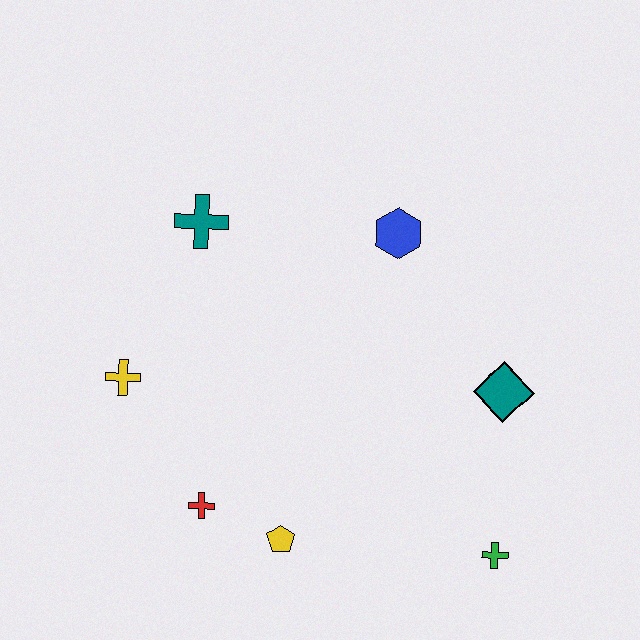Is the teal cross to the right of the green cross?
No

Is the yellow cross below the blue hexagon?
Yes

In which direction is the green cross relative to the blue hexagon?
The green cross is below the blue hexagon.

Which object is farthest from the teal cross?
The green cross is farthest from the teal cross.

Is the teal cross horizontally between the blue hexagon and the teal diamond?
No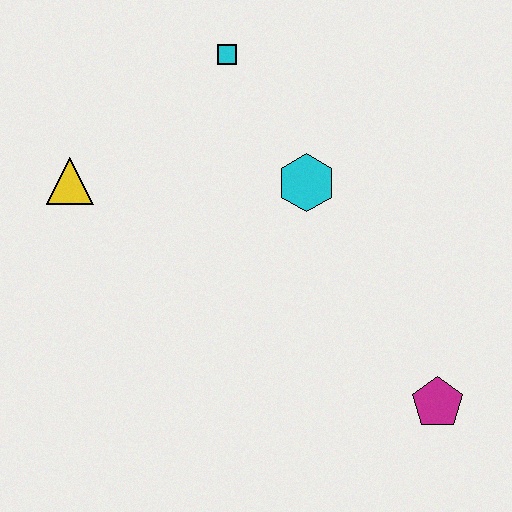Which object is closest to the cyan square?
The cyan hexagon is closest to the cyan square.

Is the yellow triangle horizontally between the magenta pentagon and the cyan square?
No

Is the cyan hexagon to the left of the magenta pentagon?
Yes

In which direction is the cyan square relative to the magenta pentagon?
The cyan square is above the magenta pentagon.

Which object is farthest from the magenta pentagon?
The yellow triangle is farthest from the magenta pentagon.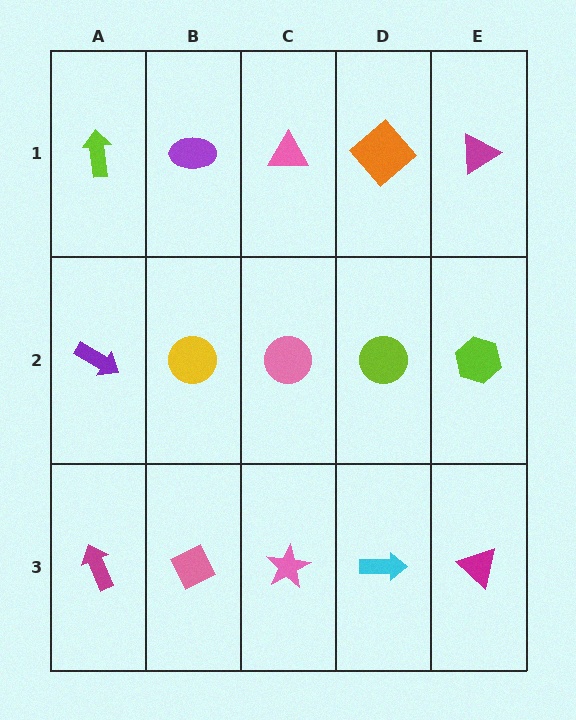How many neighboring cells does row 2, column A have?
3.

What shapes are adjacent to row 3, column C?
A pink circle (row 2, column C), a pink diamond (row 3, column B), a cyan arrow (row 3, column D).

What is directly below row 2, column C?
A pink star.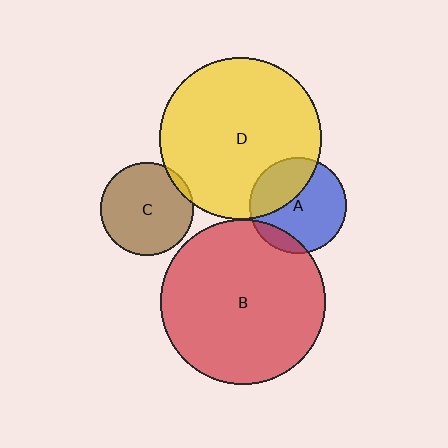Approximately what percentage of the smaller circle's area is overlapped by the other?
Approximately 5%.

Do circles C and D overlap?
Yes.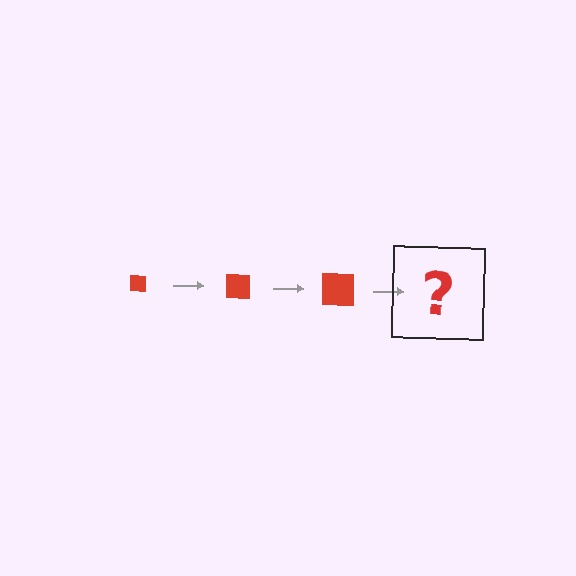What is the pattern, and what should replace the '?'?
The pattern is that the square gets progressively larger each step. The '?' should be a red square, larger than the previous one.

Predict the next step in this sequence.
The next step is a red square, larger than the previous one.